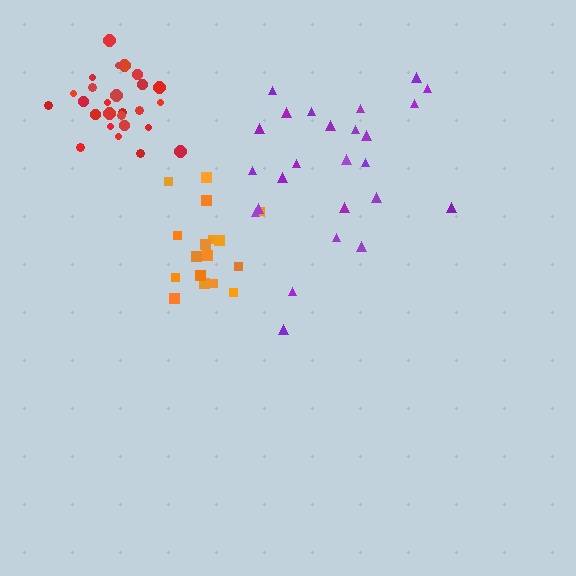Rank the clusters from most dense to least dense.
red, orange, purple.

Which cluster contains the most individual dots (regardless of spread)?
Red (26).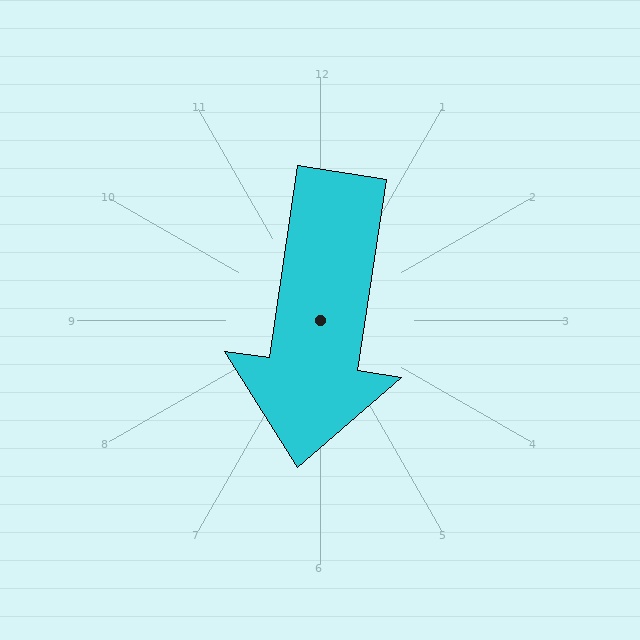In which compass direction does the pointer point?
South.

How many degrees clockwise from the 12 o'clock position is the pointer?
Approximately 189 degrees.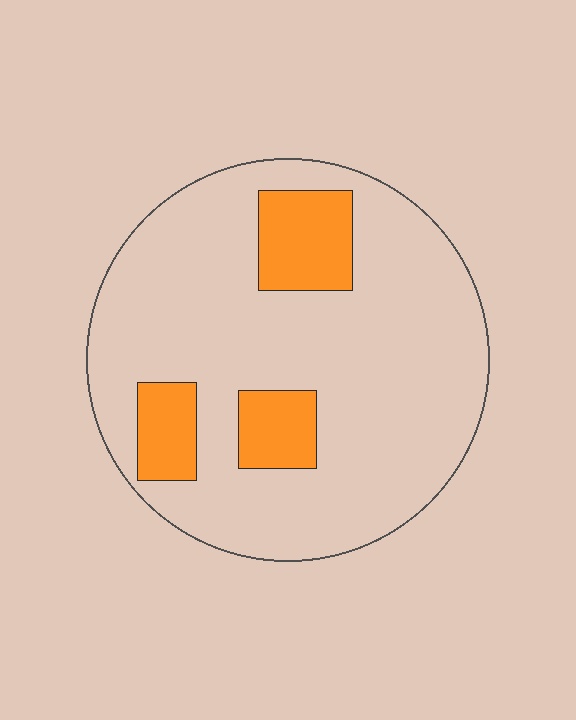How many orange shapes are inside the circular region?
3.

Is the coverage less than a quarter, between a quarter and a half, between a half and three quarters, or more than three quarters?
Less than a quarter.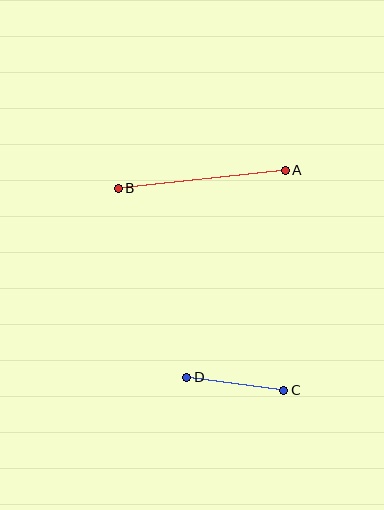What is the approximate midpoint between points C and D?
The midpoint is at approximately (235, 384) pixels.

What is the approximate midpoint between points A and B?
The midpoint is at approximately (202, 179) pixels.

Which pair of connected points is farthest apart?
Points A and B are farthest apart.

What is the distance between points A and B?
The distance is approximately 168 pixels.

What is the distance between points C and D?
The distance is approximately 98 pixels.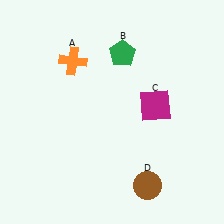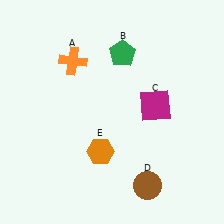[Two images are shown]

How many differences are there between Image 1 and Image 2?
There is 1 difference between the two images.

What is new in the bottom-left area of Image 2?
An orange hexagon (E) was added in the bottom-left area of Image 2.